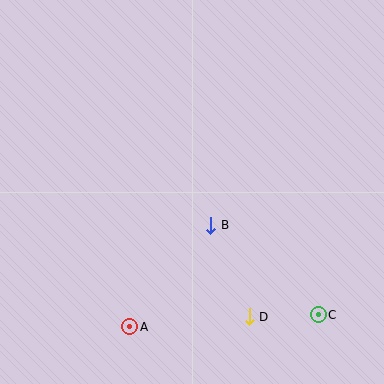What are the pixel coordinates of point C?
Point C is at (318, 315).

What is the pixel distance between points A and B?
The distance between A and B is 130 pixels.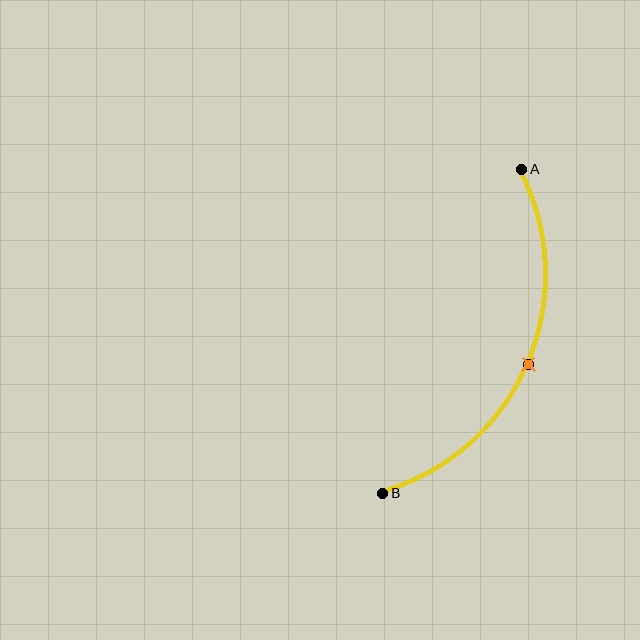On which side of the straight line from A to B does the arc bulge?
The arc bulges to the right of the straight line connecting A and B.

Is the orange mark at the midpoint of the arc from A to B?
Yes. The orange mark lies on the arc at equal arc-length from both A and B — it is the arc midpoint.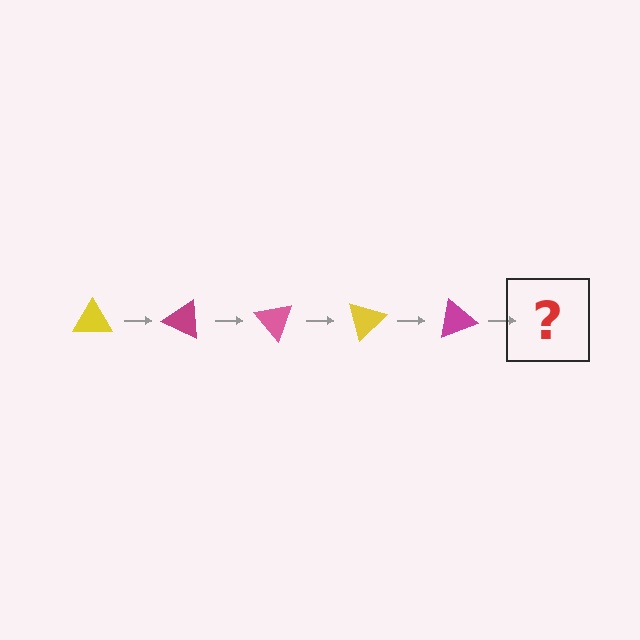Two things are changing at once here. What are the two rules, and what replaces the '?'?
The two rules are that it rotates 25 degrees each step and the color cycles through yellow, magenta, and pink. The '?' should be a pink triangle, rotated 125 degrees from the start.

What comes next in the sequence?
The next element should be a pink triangle, rotated 125 degrees from the start.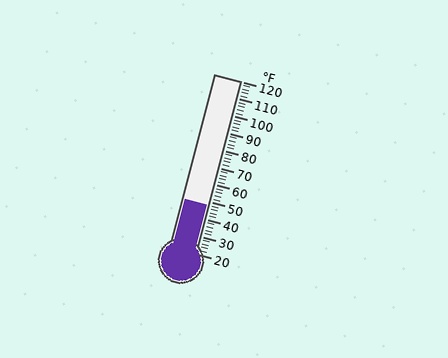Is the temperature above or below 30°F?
The temperature is above 30°F.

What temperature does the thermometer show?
The thermometer shows approximately 48°F.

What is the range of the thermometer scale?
The thermometer scale ranges from 20°F to 120°F.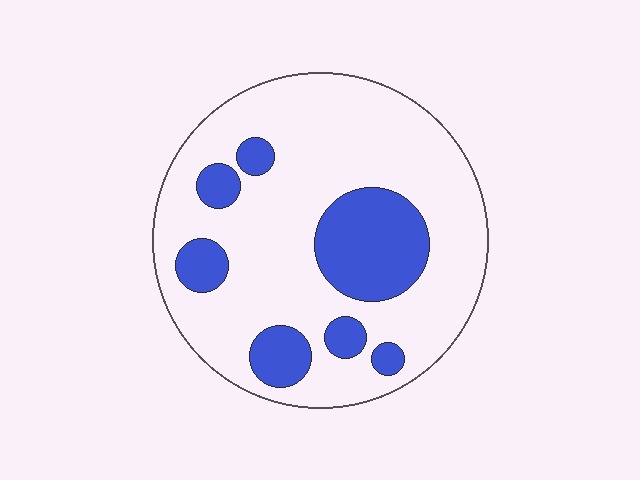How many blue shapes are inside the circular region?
7.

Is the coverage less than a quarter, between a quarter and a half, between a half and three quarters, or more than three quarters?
Less than a quarter.